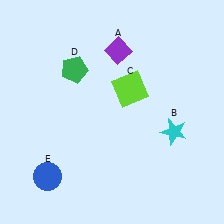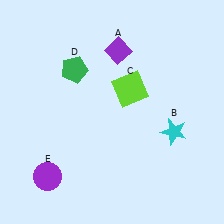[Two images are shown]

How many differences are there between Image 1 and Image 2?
There is 1 difference between the two images.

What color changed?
The circle (E) changed from blue in Image 1 to purple in Image 2.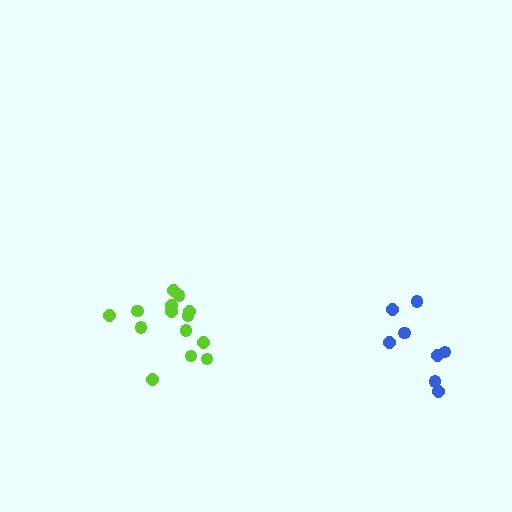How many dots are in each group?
Group 1: 14 dots, Group 2: 8 dots (22 total).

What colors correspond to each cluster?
The clusters are colored: lime, blue.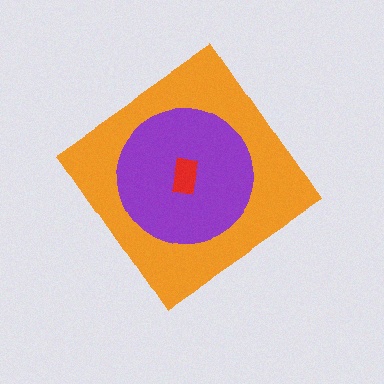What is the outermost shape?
The orange diamond.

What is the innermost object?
The red rectangle.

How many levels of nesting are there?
3.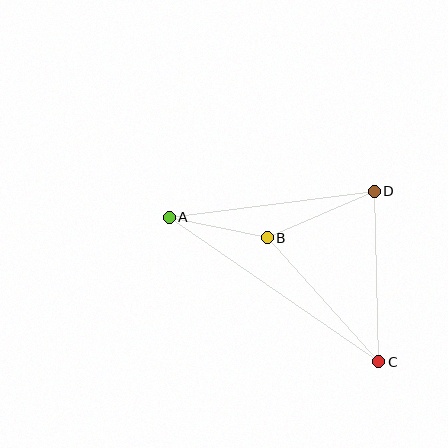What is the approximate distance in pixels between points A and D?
The distance between A and D is approximately 206 pixels.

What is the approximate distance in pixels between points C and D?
The distance between C and D is approximately 171 pixels.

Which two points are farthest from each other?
Points A and C are farthest from each other.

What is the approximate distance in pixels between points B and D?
The distance between B and D is approximately 116 pixels.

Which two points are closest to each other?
Points A and B are closest to each other.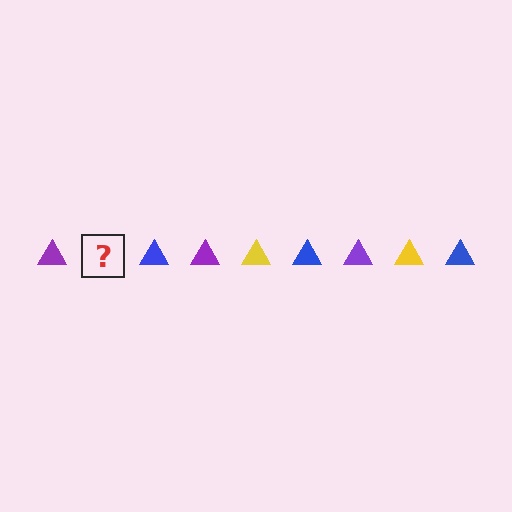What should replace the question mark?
The question mark should be replaced with a yellow triangle.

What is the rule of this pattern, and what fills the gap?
The rule is that the pattern cycles through purple, yellow, blue triangles. The gap should be filled with a yellow triangle.